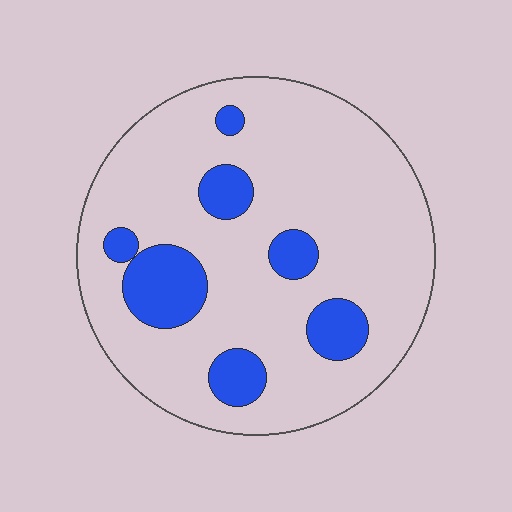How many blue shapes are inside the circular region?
7.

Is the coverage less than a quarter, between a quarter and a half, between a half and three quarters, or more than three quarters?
Less than a quarter.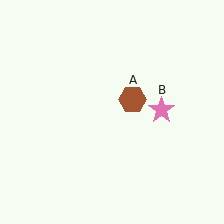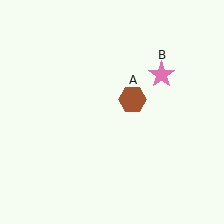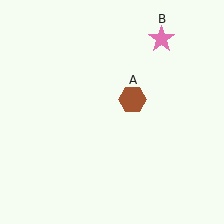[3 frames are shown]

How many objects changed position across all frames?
1 object changed position: pink star (object B).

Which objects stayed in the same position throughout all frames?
Brown hexagon (object A) remained stationary.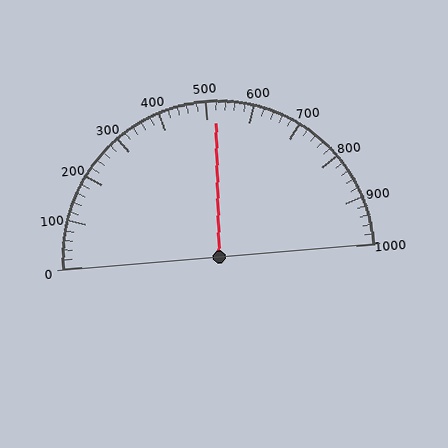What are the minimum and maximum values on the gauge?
The gauge ranges from 0 to 1000.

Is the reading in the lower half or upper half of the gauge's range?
The reading is in the upper half of the range (0 to 1000).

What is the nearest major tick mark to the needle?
The nearest major tick mark is 500.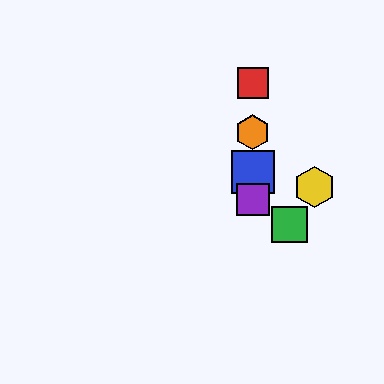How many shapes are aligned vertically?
4 shapes (the red square, the blue square, the purple square, the orange hexagon) are aligned vertically.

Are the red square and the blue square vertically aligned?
Yes, both are at x≈253.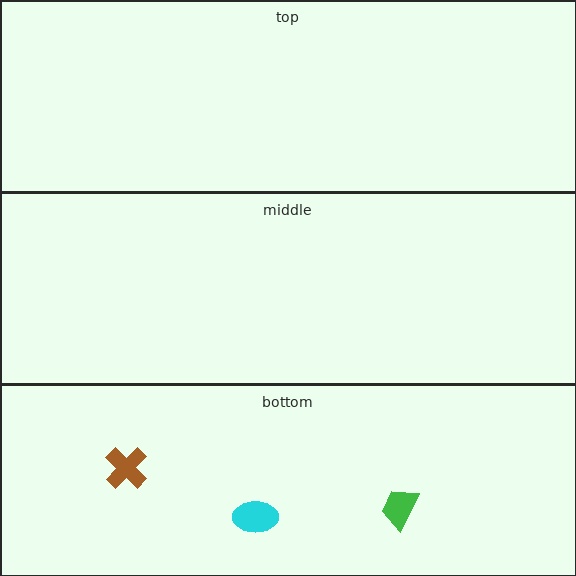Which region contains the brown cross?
The bottom region.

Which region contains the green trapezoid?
The bottom region.